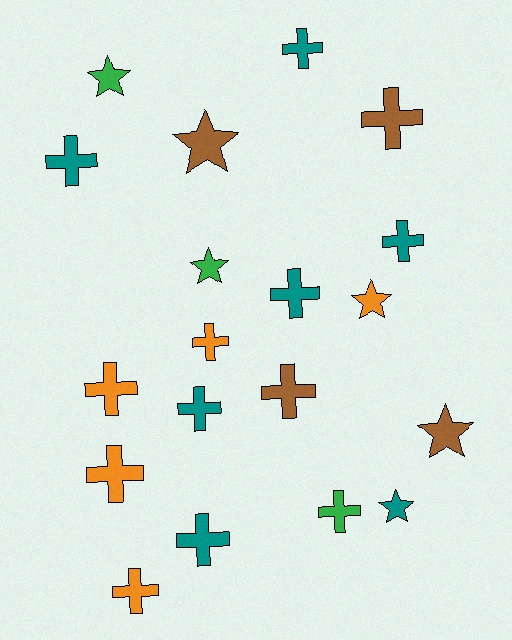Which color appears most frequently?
Teal, with 7 objects.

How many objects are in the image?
There are 19 objects.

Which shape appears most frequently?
Cross, with 13 objects.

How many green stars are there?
There are 2 green stars.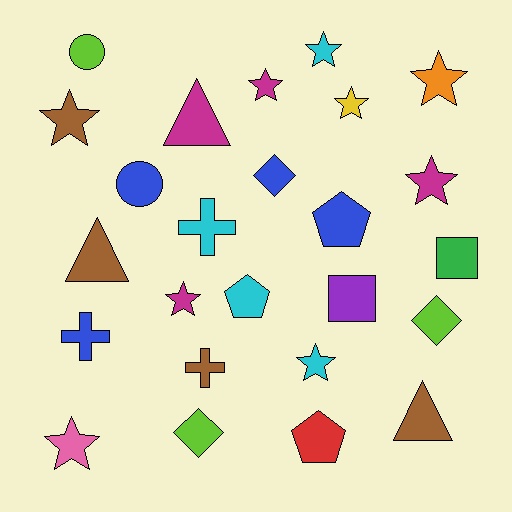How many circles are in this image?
There are 2 circles.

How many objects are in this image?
There are 25 objects.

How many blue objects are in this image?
There are 4 blue objects.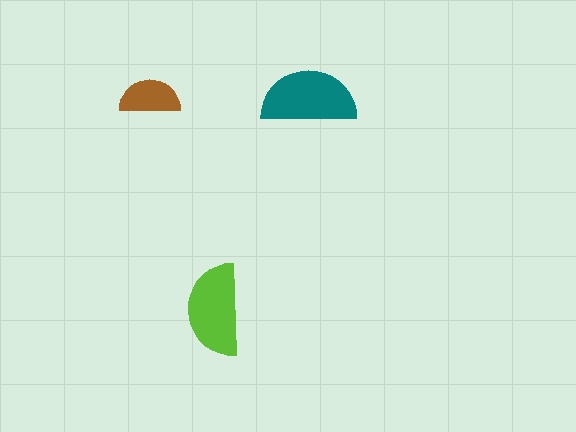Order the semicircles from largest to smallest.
the teal one, the lime one, the brown one.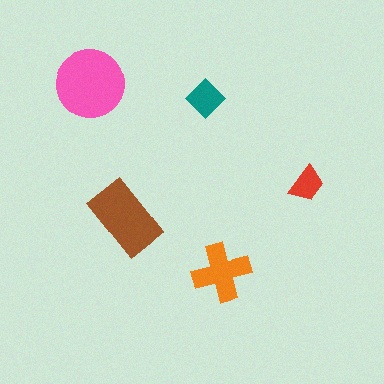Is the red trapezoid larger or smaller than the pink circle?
Smaller.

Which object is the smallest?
The red trapezoid.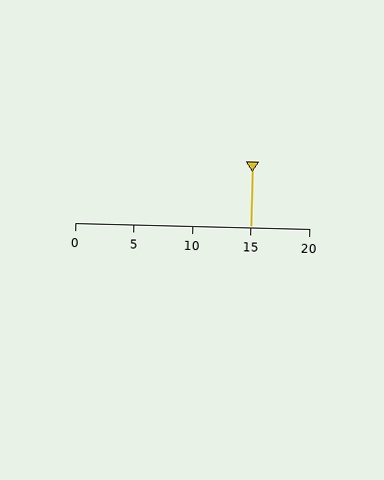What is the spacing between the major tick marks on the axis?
The major ticks are spaced 5 apart.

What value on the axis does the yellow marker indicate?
The marker indicates approximately 15.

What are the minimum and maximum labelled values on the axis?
The axis runs from 0 to 20.